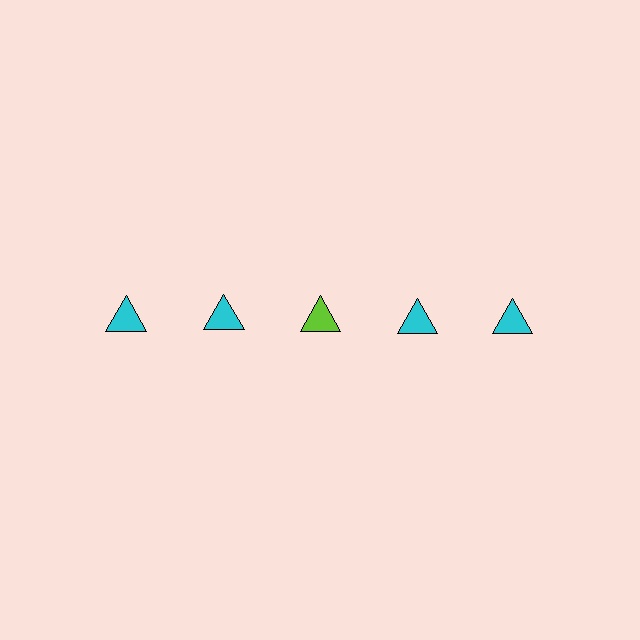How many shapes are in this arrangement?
There are 5 shapes arranged in a grid pattern.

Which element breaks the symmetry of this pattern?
The lime triangle in the top row, center column breaks the symmetry. All other shapes are cyan triangles.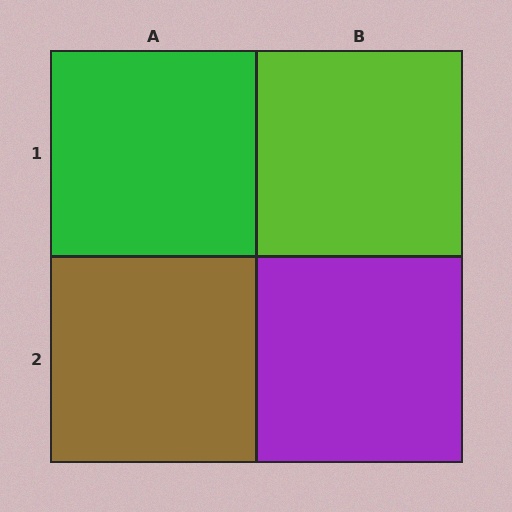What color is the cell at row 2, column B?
Purple.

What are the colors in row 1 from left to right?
Green, lime.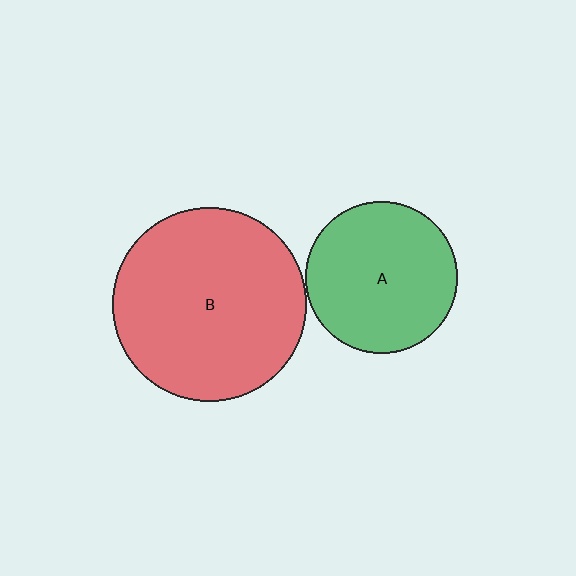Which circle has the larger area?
Circle B (red).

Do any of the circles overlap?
No, none of the circles overlap.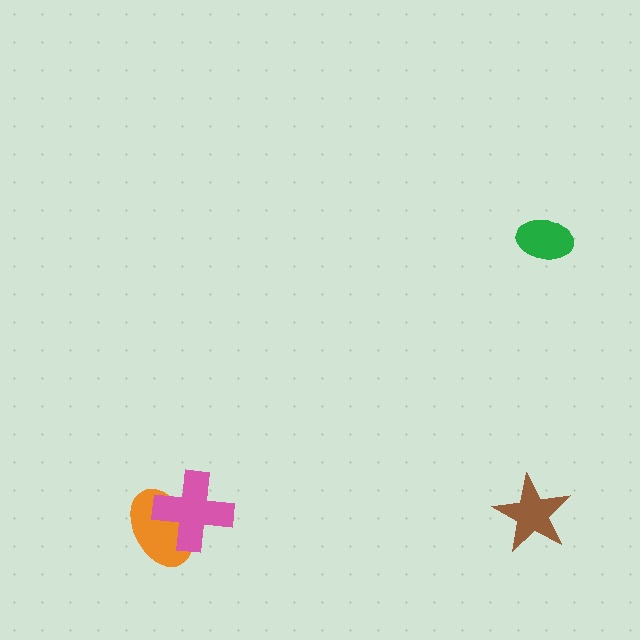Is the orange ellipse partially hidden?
Yes, it is partially covered by another shape.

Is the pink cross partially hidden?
No, no other shape covers it.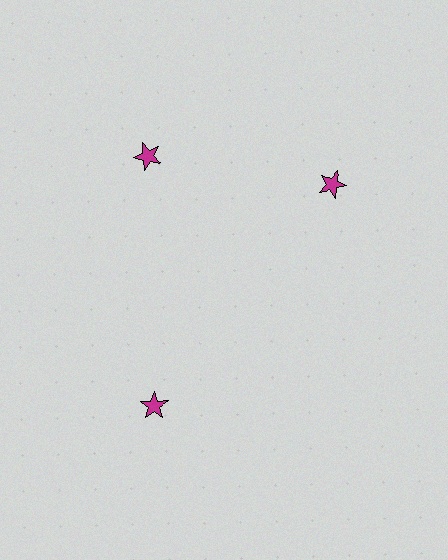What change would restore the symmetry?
The symmetry would be restored by rotating it back into even spacing with its neighbors so that all 3 stars sit at equal angles and equal distance from the center.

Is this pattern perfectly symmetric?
No. The 3 magenta stars are arranged in a ring, but one element near the 3 o'clock position is rotated out of alignment along the ring, breaking the 3-fold rotational symmetry.